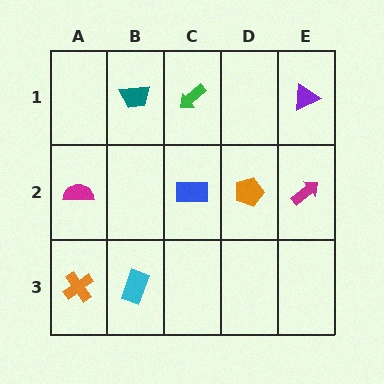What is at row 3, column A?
An orange cross.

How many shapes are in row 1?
3 shapes.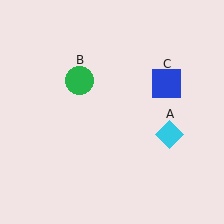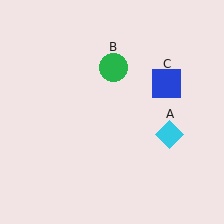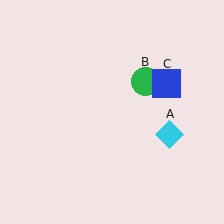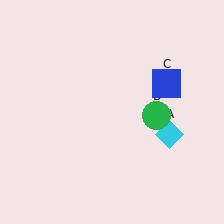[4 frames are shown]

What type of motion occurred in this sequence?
The green circle (object B) rotated clockwise around the center of the scene.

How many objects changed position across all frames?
1 object changed position: green circle (object B).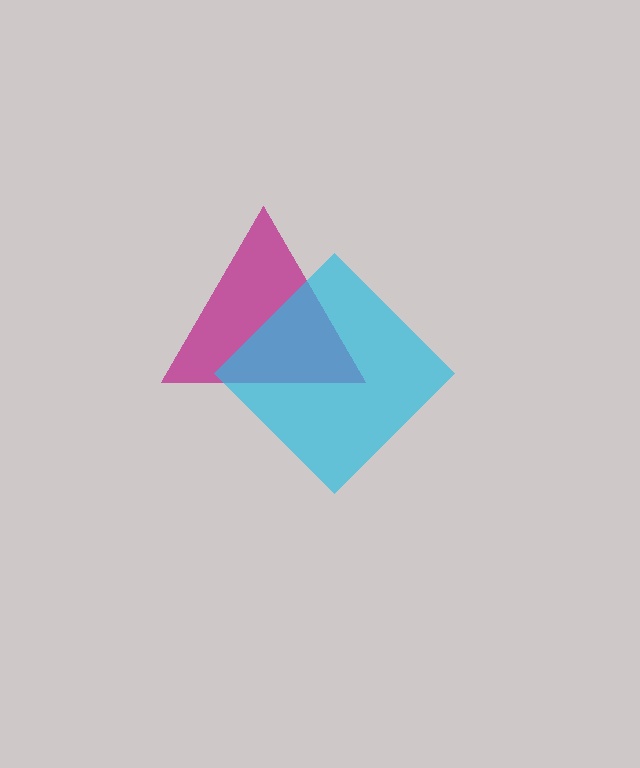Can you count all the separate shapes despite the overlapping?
Yes, there are 2 separate shapes.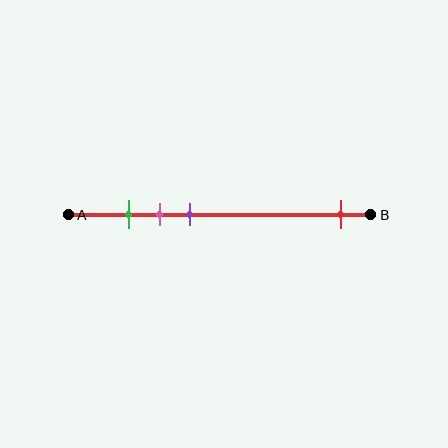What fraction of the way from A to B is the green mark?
The green mark is approximately 20% (0.2) of the way from A to B.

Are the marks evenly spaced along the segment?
No, the marks are not evenly spaced.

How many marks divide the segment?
There are 4 marks dividing the segment.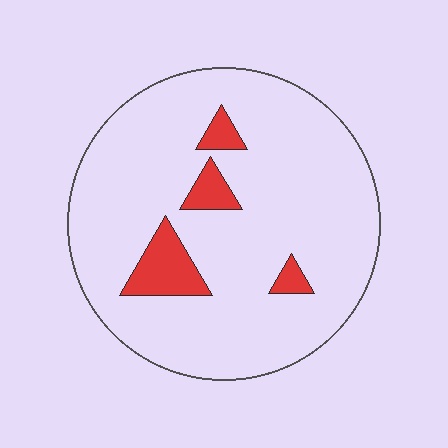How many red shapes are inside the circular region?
4.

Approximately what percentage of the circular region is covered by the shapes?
Approximately 10%.